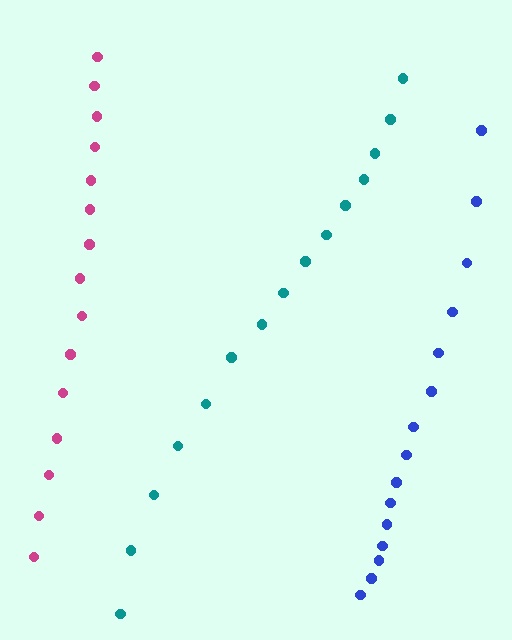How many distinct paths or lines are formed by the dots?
There are 3 distinct paths.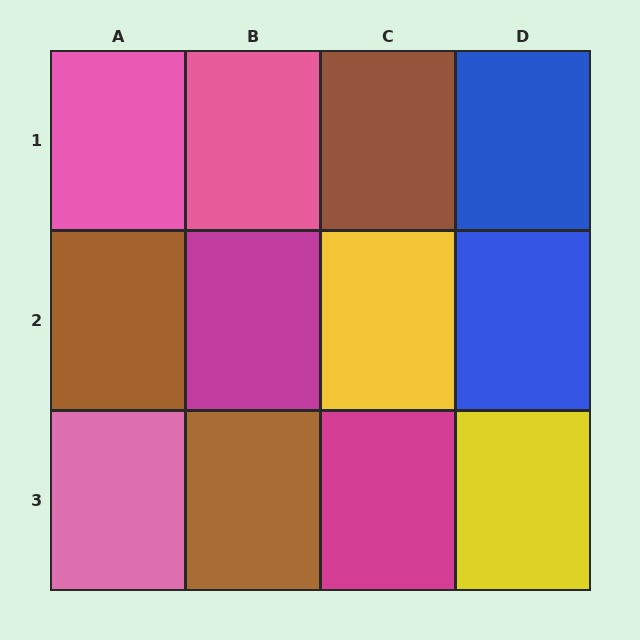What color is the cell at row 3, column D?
Yellow.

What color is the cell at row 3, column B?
Brown.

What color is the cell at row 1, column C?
Brown.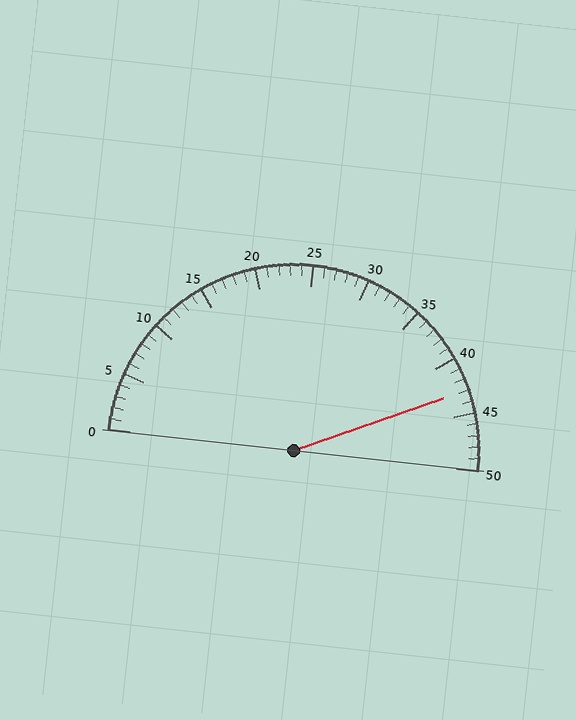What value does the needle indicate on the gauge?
The needle indicates approximately 43.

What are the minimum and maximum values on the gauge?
The gauge ranges from 0 to 50.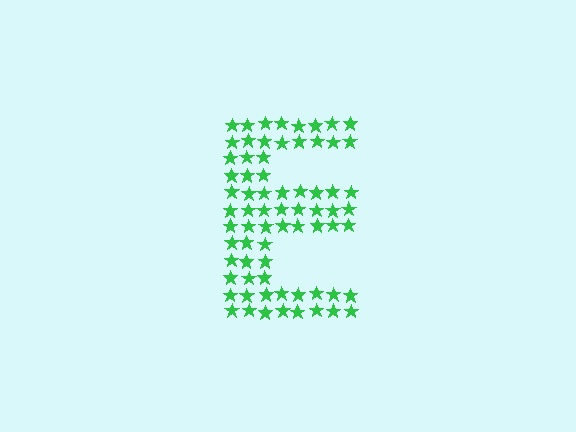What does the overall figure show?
The overall figure shows the letter E.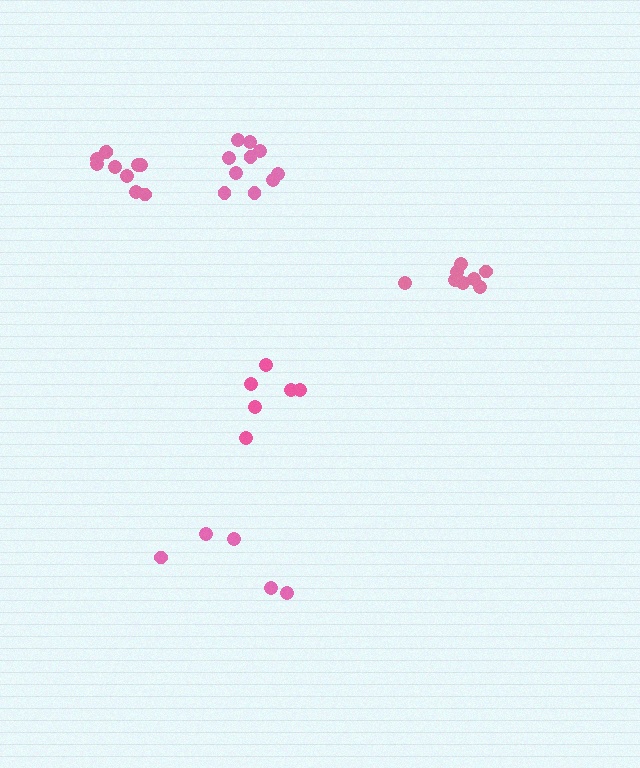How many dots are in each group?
Group 1: 10 dots, Group 2: 8 dots, Group 3: 5 dots, Group 4: 6 dots, Group 5: 10 dots (39 total).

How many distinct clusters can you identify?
There are 5 distinct clusters.